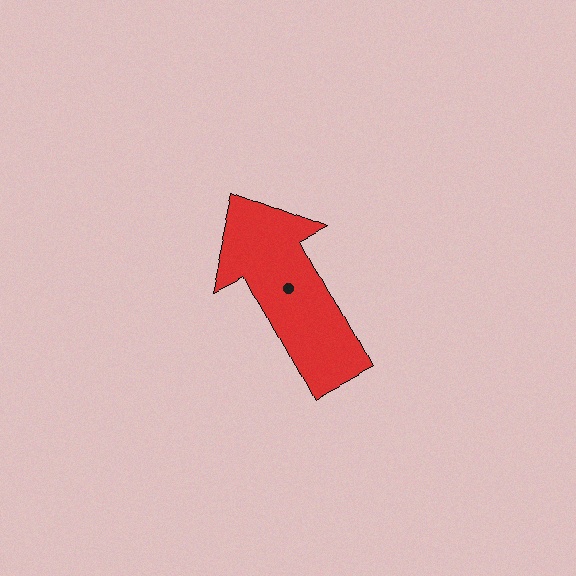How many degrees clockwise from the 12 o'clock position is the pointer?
Approximately 332 degrees.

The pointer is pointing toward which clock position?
Roughly 11 o'clock.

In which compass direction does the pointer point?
Northwest.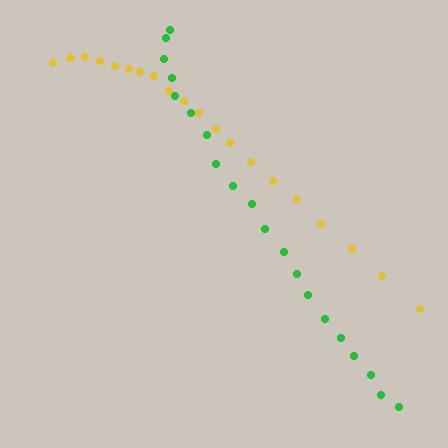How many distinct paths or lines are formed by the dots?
There are 2 distinct paths.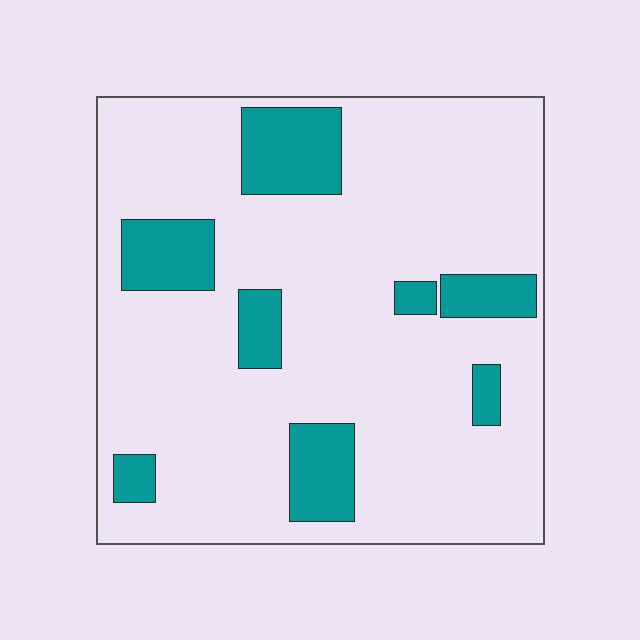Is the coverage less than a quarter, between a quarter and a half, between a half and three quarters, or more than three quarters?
Less than a quarter.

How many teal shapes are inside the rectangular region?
8.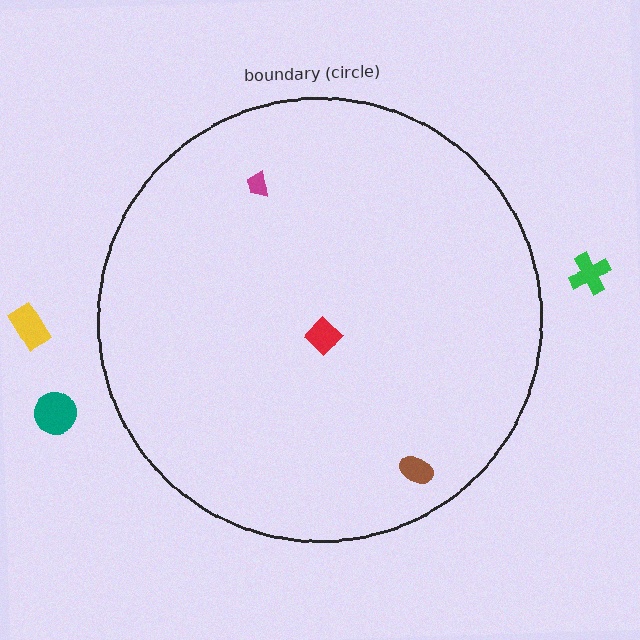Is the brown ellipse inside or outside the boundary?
Inside.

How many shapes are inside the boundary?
3 inside, 3 outside.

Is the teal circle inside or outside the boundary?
Outside.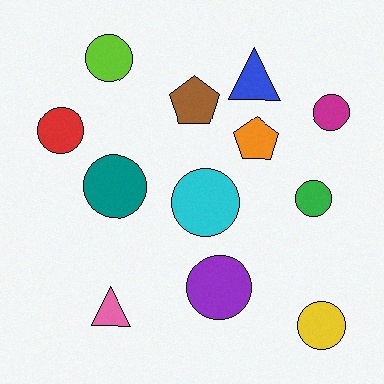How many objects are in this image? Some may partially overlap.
There are 12 objects.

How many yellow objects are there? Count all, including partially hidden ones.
There is 1 yellow object.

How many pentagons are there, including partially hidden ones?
There are 2 pentagons.